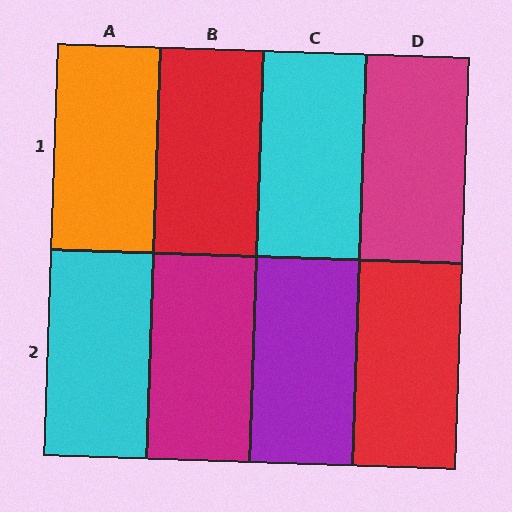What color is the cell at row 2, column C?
Purple.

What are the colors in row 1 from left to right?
Orange, red, cyan, magenta.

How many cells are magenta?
2 cells are magenta.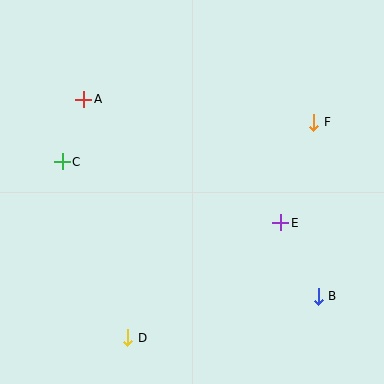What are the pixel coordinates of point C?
Point C is at (62, 162).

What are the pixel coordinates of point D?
Point D is at (128, 338).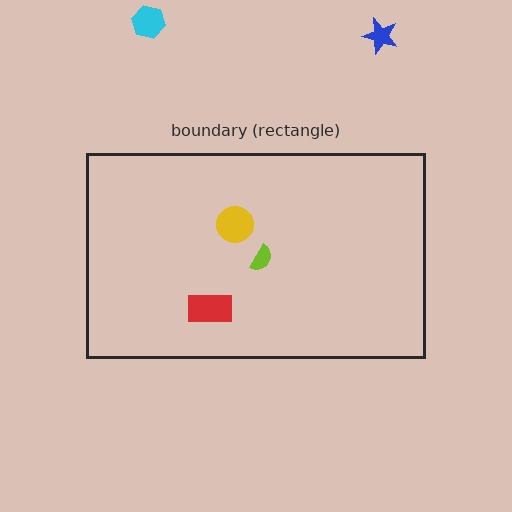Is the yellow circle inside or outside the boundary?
Inside.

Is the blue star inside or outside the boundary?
Outside.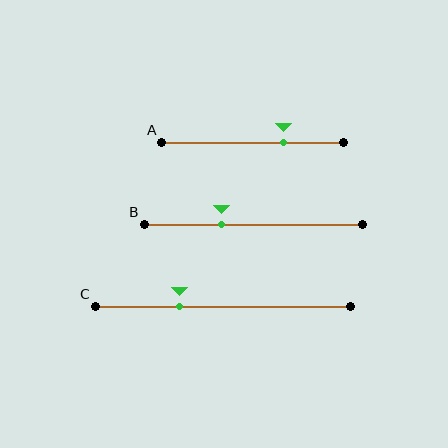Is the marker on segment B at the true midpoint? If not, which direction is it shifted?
No, the marker on segment B is shifted to the left by about 15% of the segment length.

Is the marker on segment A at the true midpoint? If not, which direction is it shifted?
No, the marker on segment A is shifted to the right by about 17% of the segment length.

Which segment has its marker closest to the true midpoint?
Segment B has its marker closest to the true midpoint.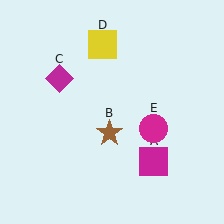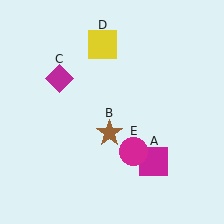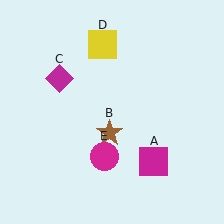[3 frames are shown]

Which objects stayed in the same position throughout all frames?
Magenta square (object A) and brown star (object B) and magenta diamond (object C) and yellow square (object D) remained stationary.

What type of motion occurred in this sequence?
The magenta circle (object E) rotated clockwise around the center of the scene.